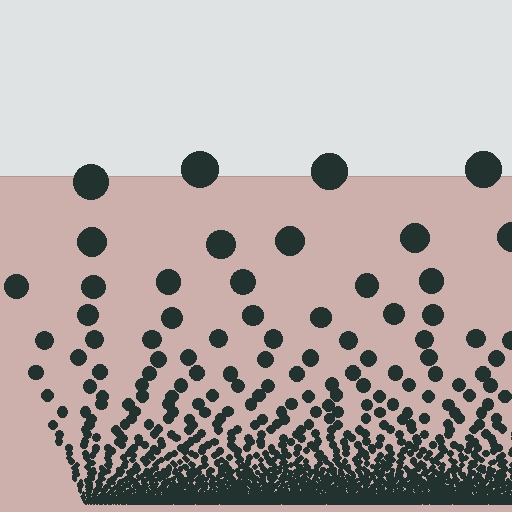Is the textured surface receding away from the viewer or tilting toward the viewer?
The surface appears to tilt toward the viewer. Texture elements get larger and sparser toward the top.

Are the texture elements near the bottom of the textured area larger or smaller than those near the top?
Smaller. The gradient is inverted — elements near the bottom are smaller and denser.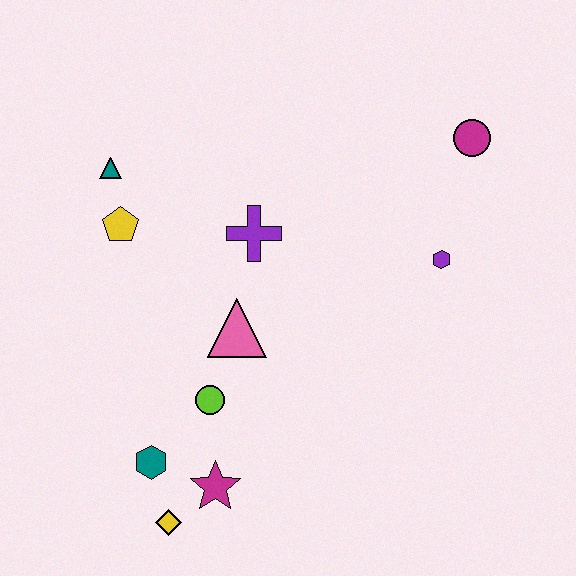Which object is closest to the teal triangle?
The yellow pentagon is closest to the teal triangle.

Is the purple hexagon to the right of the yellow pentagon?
Yes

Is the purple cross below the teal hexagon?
No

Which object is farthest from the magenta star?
The magenta circle is farthest from the magenta star.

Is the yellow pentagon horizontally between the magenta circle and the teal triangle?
Yes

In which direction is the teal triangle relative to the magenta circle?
The teal triangle is to the left of the magenta circle.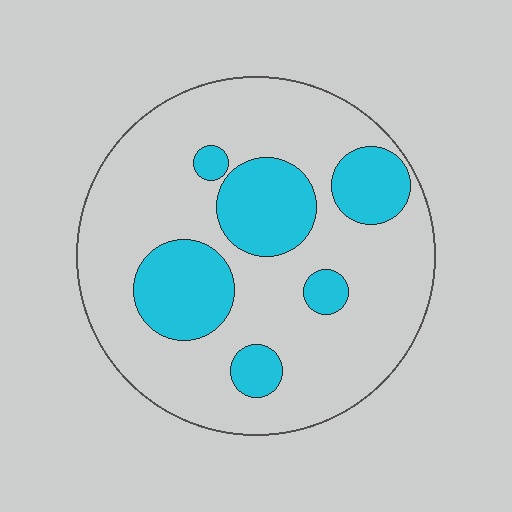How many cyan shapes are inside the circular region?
6.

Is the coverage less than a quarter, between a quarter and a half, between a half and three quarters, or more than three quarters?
Between a quarter and a half.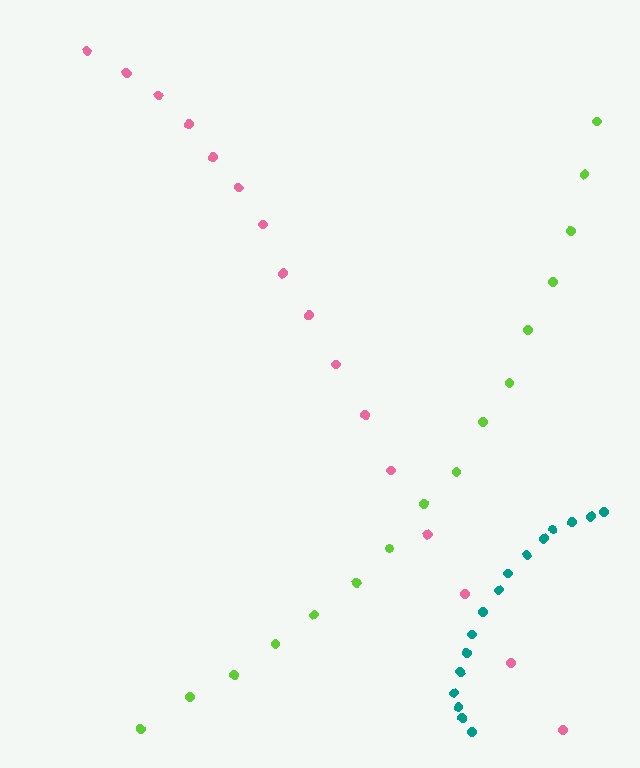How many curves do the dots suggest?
There are 3 distinct paths.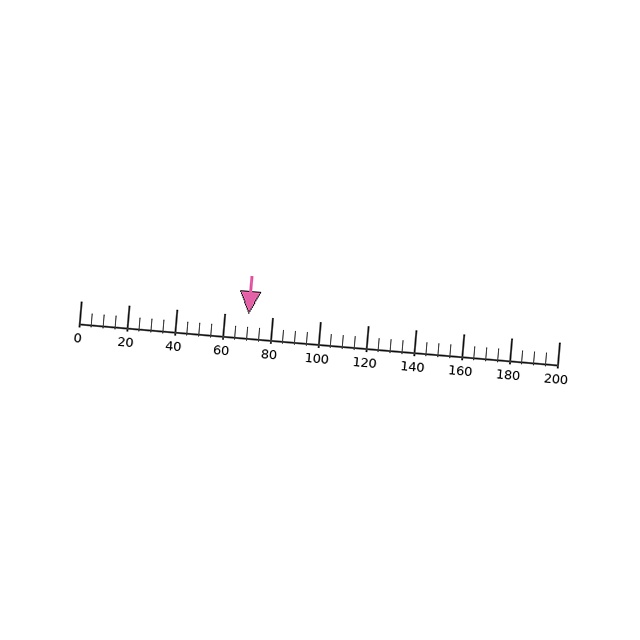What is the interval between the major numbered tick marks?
The major tick marks are spaced 20 units apart.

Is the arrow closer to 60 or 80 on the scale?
The arrow is closer to 80.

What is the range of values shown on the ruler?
The ruler shows values from 0 to 200.